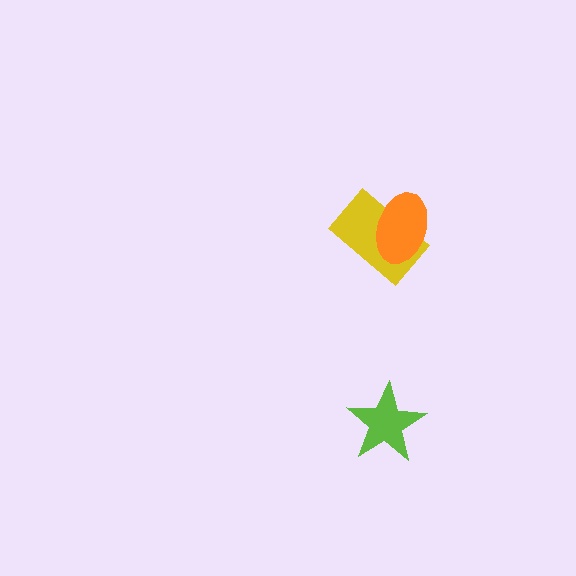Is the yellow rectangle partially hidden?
Yes, it is partially covered by another shape.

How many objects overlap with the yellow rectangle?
1 object overlaps with the yellow rectangle.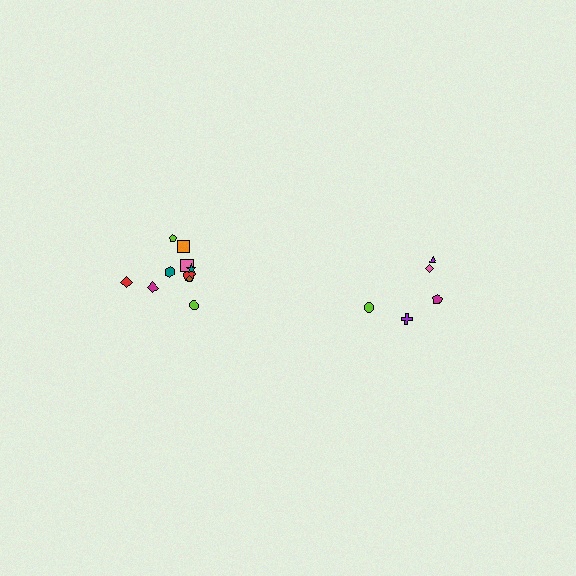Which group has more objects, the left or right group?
The left group.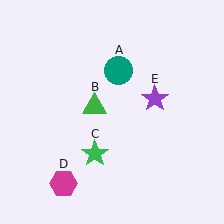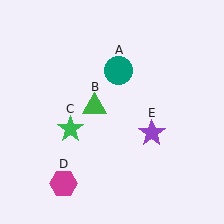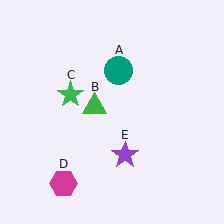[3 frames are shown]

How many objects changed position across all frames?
2 objects changed position: green star (object C), purple star (object E).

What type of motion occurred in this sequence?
The green star (object C), purple star (object E) rotated clockwise around the center of the scene.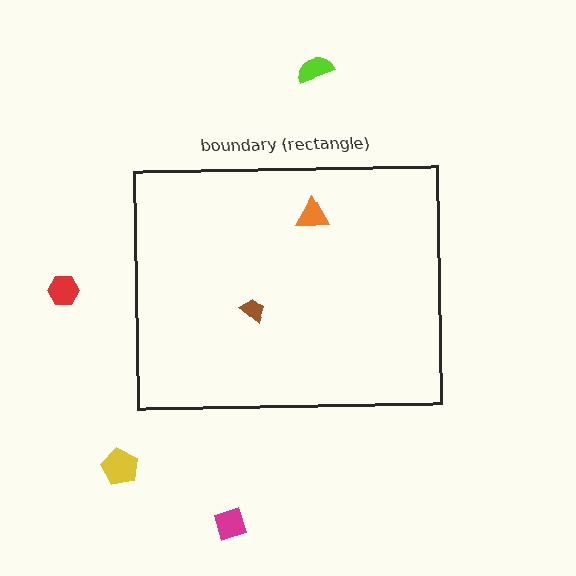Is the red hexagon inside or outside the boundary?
Outside.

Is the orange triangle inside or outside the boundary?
Inside.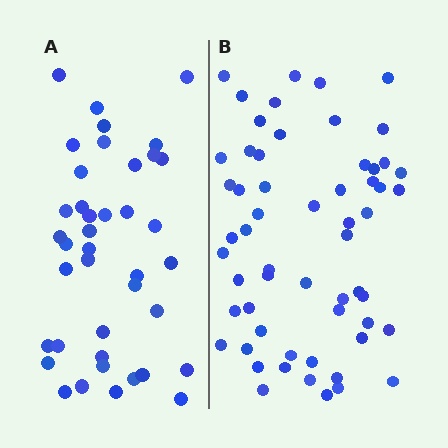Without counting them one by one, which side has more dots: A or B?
Region B (the right region) has more dots.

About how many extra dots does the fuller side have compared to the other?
Region B has approximately 20 more dots than region A.